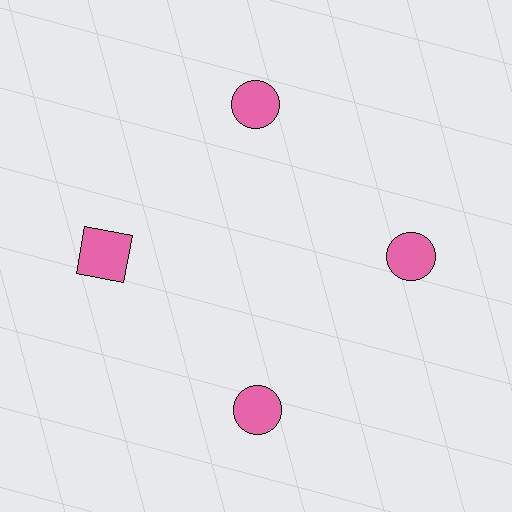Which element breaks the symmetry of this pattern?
The pink square at roughly the 9 o'clock position breaks the symmetry. All other shapes are pink circles.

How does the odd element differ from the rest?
It has a different shape: square instead of circle.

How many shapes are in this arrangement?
There are 4 shapes arranged in a ring pattern.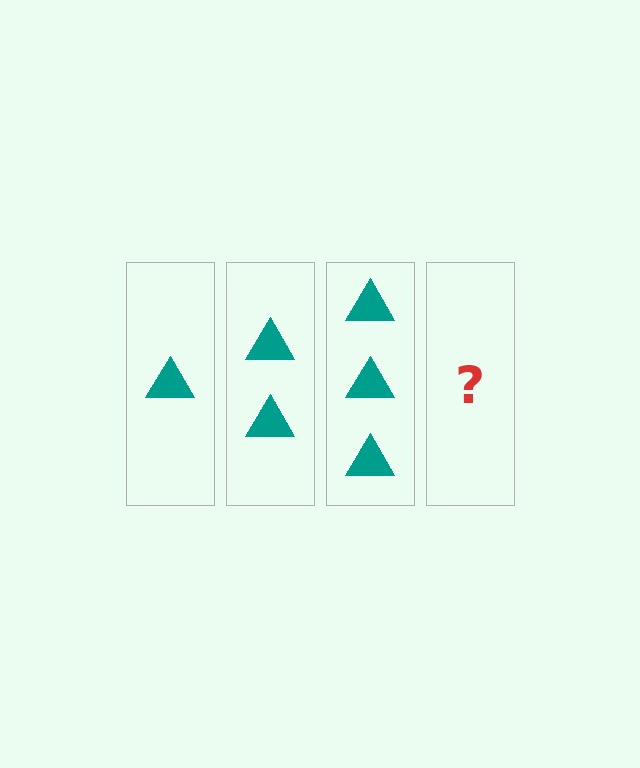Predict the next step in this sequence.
The next step is 4 triangles.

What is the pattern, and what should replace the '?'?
The pattern is that each step adds one more triangle. The '?' should be 4 triangles.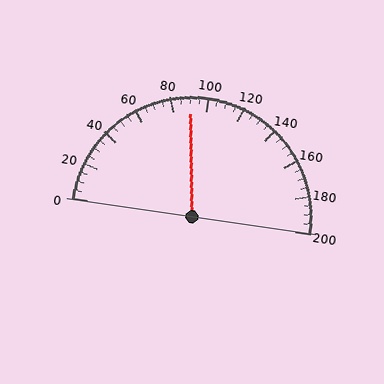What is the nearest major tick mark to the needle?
The nearest major tick mark is 80.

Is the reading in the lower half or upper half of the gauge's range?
The reading is in the lower half of the range (0 to 200).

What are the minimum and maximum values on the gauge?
The gauge ranges from 0 to 200.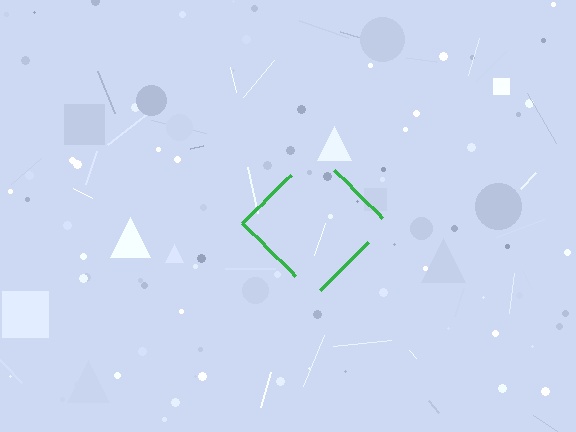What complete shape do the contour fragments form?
The contour fragments form a diamond.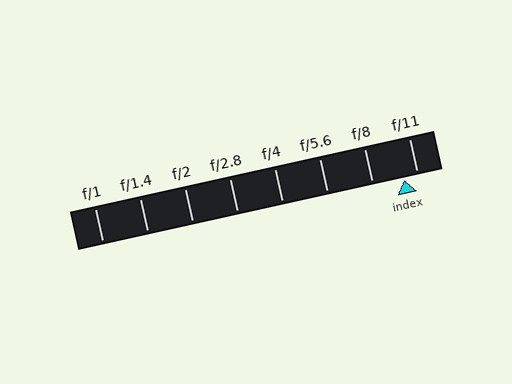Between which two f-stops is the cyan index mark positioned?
The index mark is between f/8 and f/11.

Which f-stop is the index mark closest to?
The index mark is closest to f/11.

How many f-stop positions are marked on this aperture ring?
There are 8 f-stop positions marked.